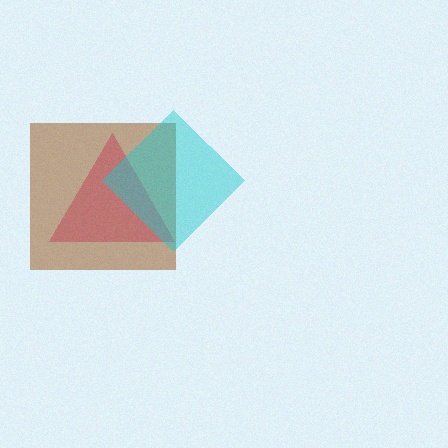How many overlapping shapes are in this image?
There are 3 overlapping shapes in the image.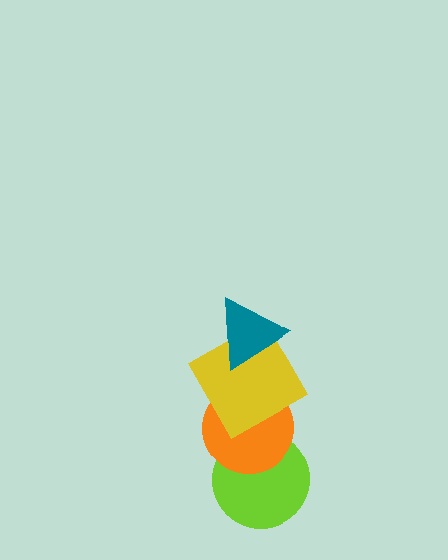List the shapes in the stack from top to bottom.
From top to bottom: the teal triangle, the yellow square, the orange circle, the lime circle.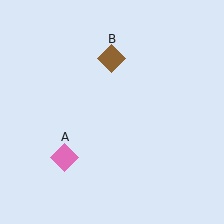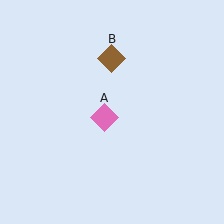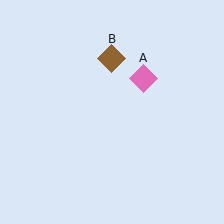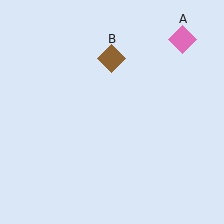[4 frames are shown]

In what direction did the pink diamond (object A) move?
The pink diamond (object A) moved up and to the right.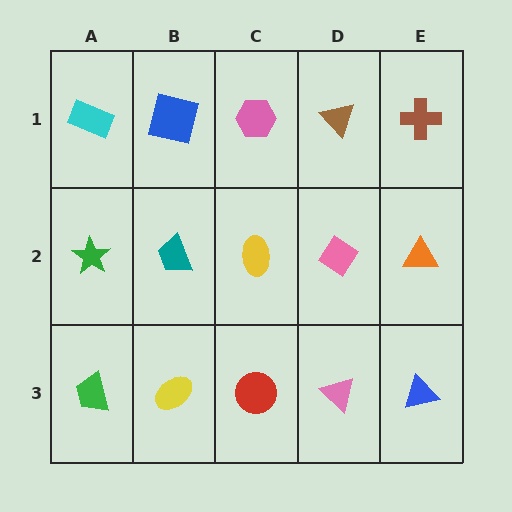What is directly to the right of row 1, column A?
A blue square.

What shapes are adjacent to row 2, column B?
A blue square (row 1, column B), a yellow ellipse (row 3, column B), a green star (row 2, column A), a yellow ellipse (row 2, column C).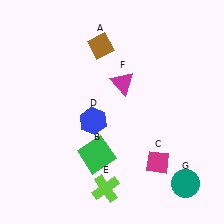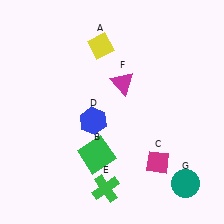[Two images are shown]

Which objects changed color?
A changed from brown to yellow. E changed from lime to green.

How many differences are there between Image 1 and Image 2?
There are 2 differences between the two images.